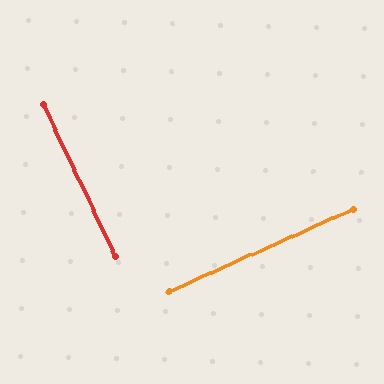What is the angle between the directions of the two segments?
Approximately 89 degrees.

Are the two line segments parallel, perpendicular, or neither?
Perpendicular — they meet at approximately 89°.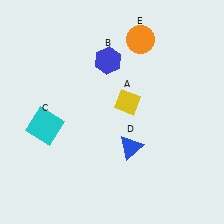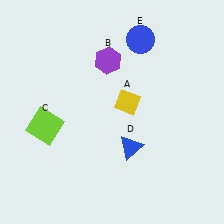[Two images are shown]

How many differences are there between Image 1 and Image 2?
There are 3 differences between the two images.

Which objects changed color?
B changed from blue to purple. C changed from cyan to lime. E changed from orange to blue.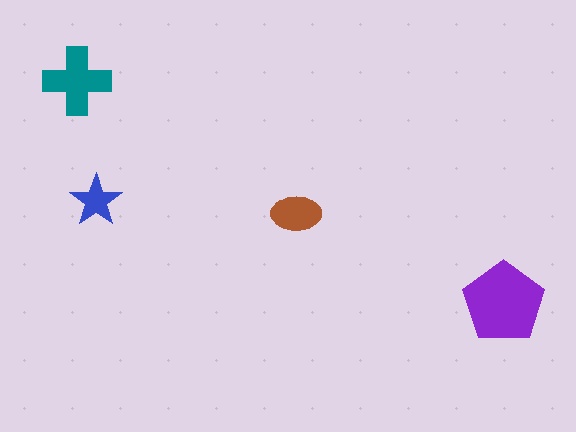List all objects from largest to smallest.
The purple pentagon, the teal cross, the brown ellipse, the blue star.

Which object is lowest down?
The purple pentagon is bottommost.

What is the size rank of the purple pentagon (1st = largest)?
1st.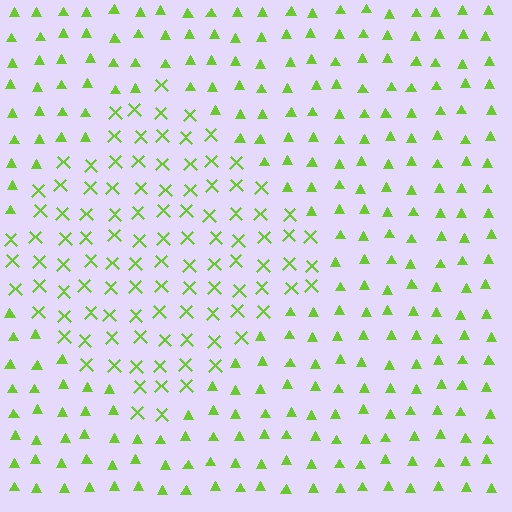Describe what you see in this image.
The image is filled with small lime elements arranged in a uniform grid. A diamond-shaped region contains X marks, while the surrounding area contains triangles. The boundary is defined purely by the change in element shape.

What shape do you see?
I see a diamond.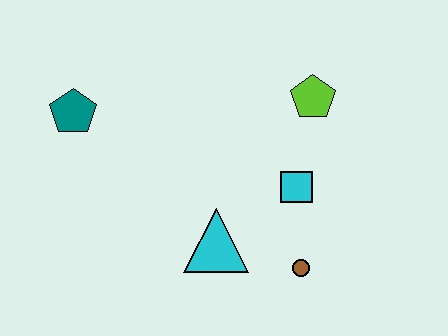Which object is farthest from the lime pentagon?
The teal pentagon is farthest from the lime pentagon.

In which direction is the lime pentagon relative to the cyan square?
The lime pentagon is above the cyan square.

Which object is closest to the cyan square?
The brown circle is closest to the cyan square.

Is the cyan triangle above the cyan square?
No